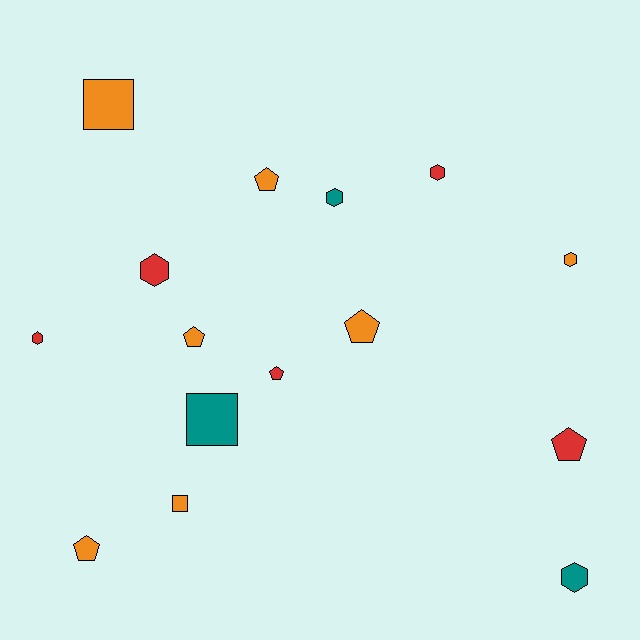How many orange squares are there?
There are 2 orange squares.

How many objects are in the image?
There are 15 objects.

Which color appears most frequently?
Orange, with 7 objects.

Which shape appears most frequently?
Hexagon, with 6 objects.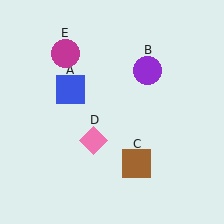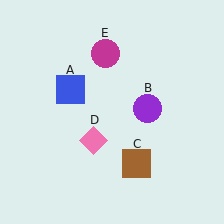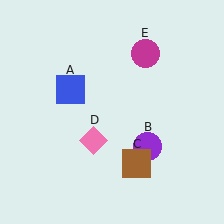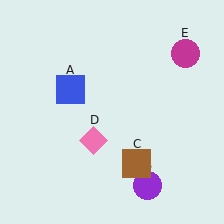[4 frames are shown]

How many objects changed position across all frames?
2 objects changed position: purple circle (object B), magenta circle (object E).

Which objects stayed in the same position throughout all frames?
Blue square (object A) and brown square (object C) and pink diamond (object D) remained stationary.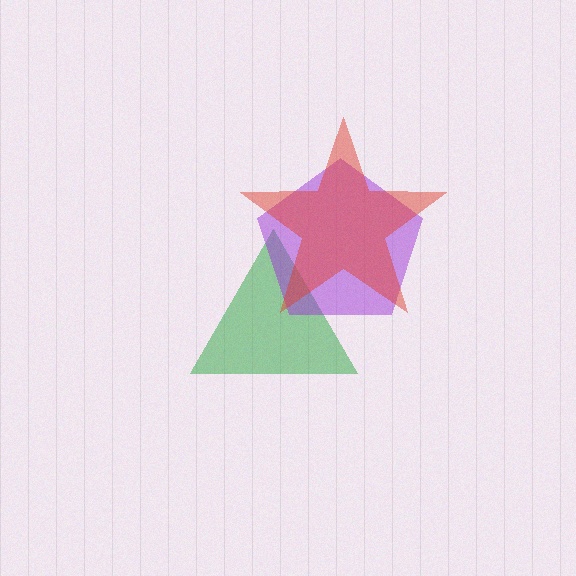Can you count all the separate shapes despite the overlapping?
Yes, there are 3 separate shapes.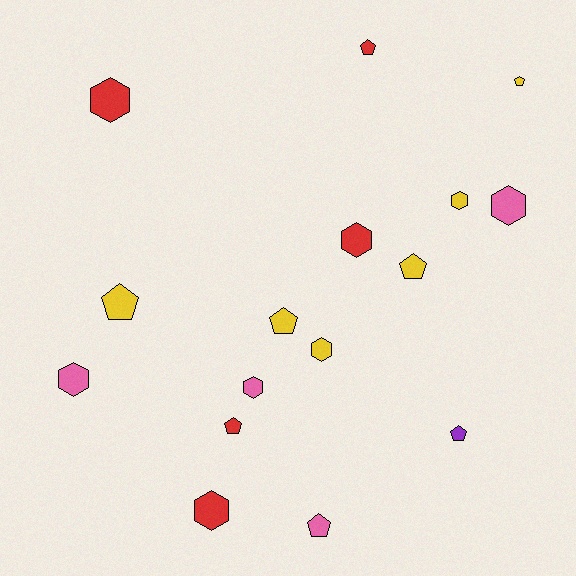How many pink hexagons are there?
There are 3 pink hexagons.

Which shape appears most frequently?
Hexagon, with 8 objects.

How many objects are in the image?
There are 16 objects.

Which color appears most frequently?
Yellow, with 6 objects.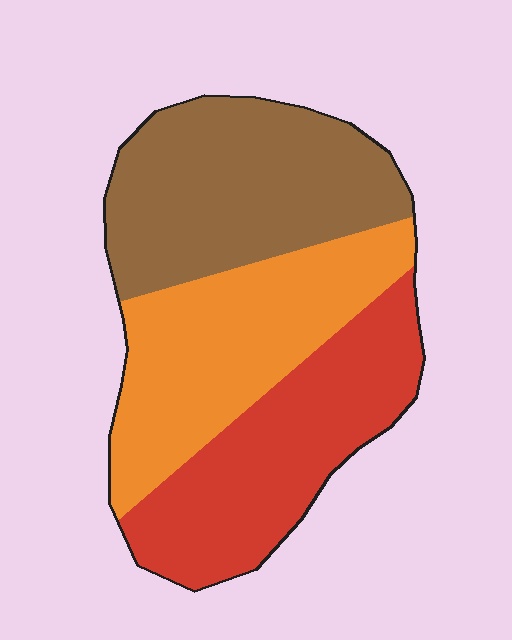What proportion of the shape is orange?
Orange takes up about one third (1/3) of the shape.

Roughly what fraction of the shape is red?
Red takes up about one third (1/3) of the shape.